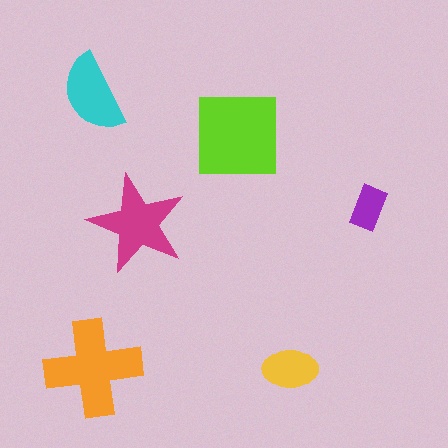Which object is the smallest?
The purple rectangle.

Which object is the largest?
The lime square.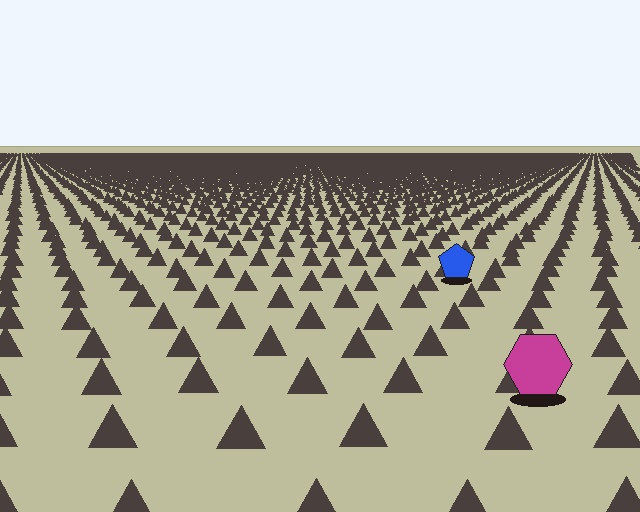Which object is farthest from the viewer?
The blue pentagon is farthest from the viewer. It appears smaller and the ground texture around it is denser.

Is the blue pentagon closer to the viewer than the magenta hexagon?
No. The magenta hexagon is closer — you can tell from the texture gradient: the ground texture is coarser near it.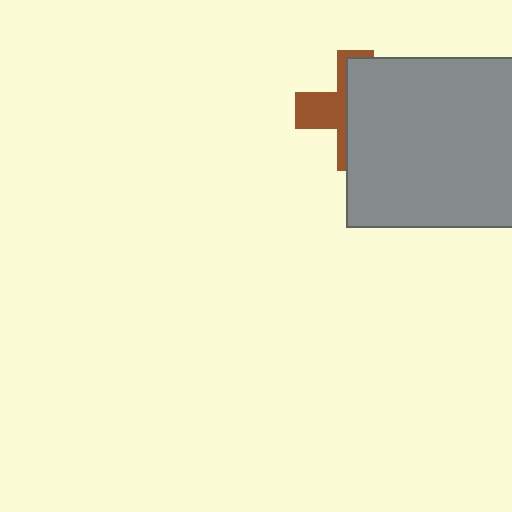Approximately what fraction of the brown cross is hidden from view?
Roughly 63% of the brown cross is hidden behind the gray square.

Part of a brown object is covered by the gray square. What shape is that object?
It is a cross.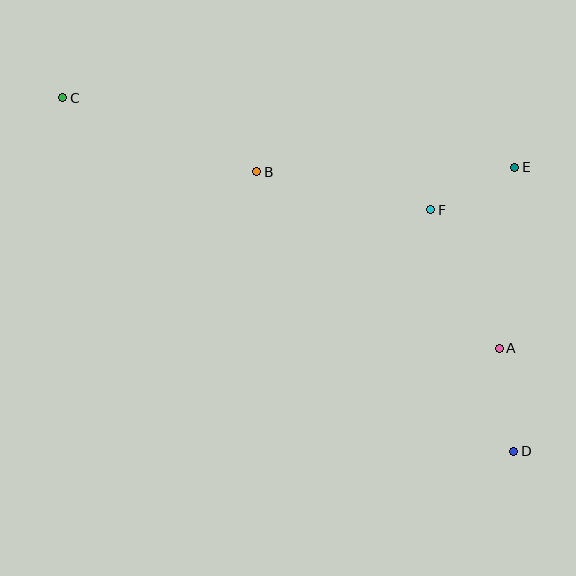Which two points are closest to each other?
Points E and F are closest to each other.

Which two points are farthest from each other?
Points C and D are farthest from each other.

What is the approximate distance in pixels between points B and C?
The distance between B and C is approximately 207 pixels.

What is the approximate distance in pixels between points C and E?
The distance between C and E is approximately 457 pixels.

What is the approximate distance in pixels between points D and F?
The distance between D and F is approximately 255 pixels.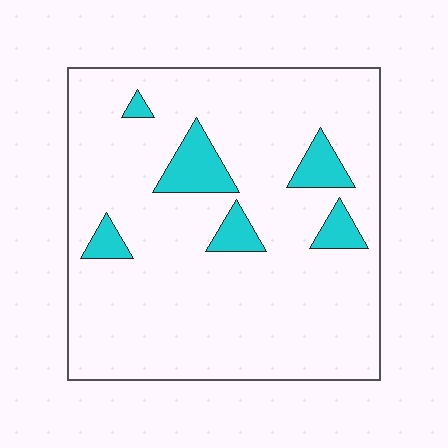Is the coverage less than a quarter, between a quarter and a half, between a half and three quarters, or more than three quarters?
Less than a quarter.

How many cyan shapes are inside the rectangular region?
6.